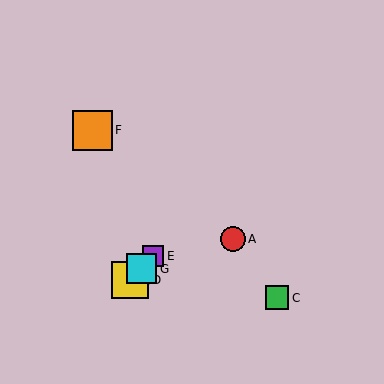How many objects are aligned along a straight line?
4 objects (B, D, E, G) are aligned along a straight line.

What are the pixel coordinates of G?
Object G is at (142, 269).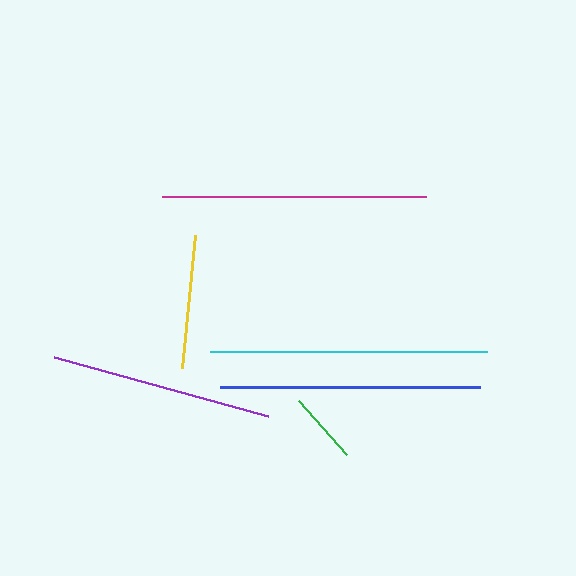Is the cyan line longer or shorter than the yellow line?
The cyan line is longer than the yellow line.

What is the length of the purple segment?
The purple segment is approximately 222 pixels long.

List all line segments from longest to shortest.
From longest to shortest: cyan, magenta, blue, purple, yellow, green.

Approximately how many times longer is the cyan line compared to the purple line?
The cyan line is approximately 1.2 times the length of the purple line.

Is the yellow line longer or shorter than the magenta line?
The magenta line is longer than the yellow line.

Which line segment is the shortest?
The green line is the shortest at approximately 72 pixels.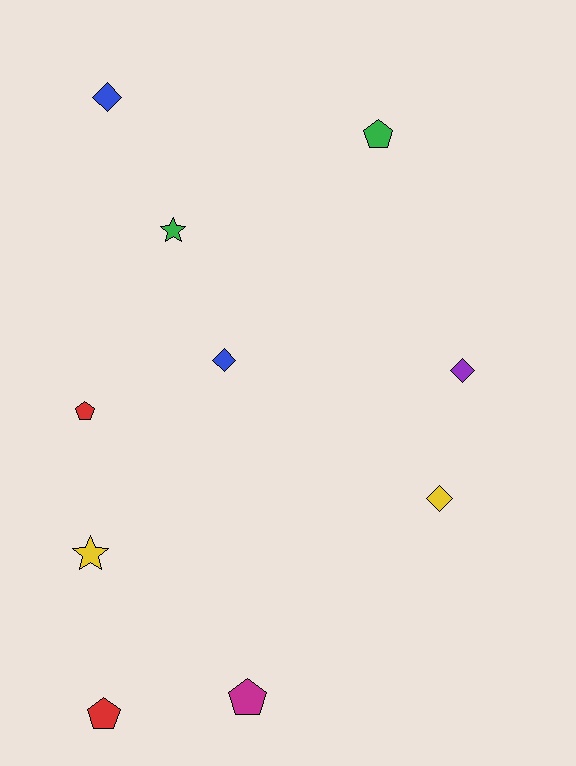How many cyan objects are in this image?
There are no cyan objects.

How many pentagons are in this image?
There are 4 pentagons.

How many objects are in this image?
There are 10 objects.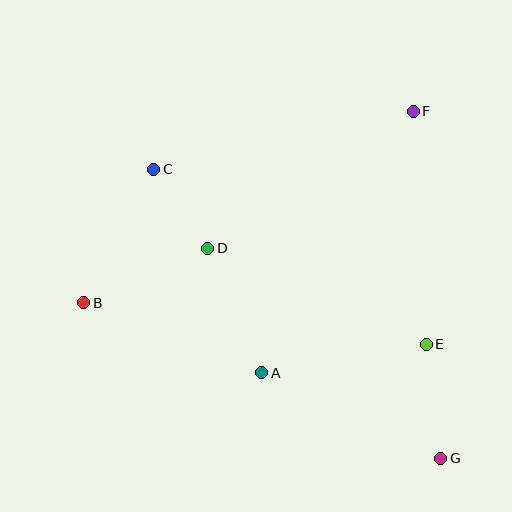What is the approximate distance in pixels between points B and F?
The distance between B and F is approximately 381 pixels.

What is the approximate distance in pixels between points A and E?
The distance between A and E is approximately 167 pixels.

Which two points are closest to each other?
Points C and D are closest to each other.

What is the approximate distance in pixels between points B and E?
The distance between B and E is approximately 345 pixels.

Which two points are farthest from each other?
Points C and G are farthest from each other.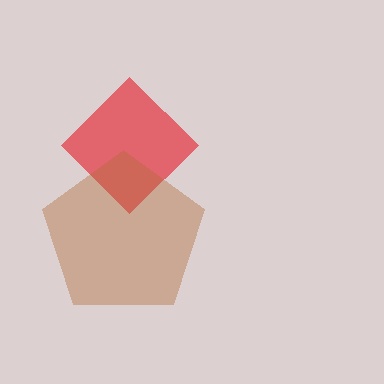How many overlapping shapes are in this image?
There are 2 overlapping shapes in the image.